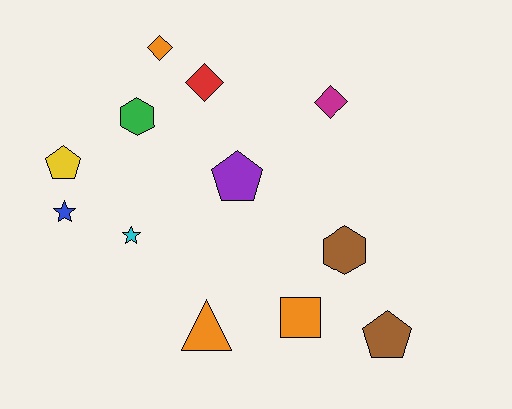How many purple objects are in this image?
There is 1 purple object.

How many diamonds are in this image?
There are 3 diamonds.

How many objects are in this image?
There are 12 objects.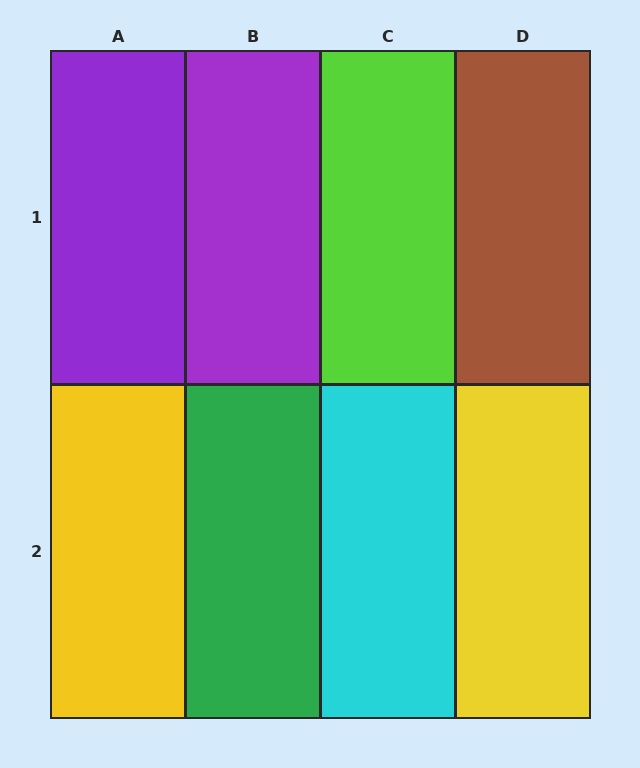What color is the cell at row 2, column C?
Cyan.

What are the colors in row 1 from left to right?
Purple, purple, lime, brown.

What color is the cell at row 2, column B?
Green.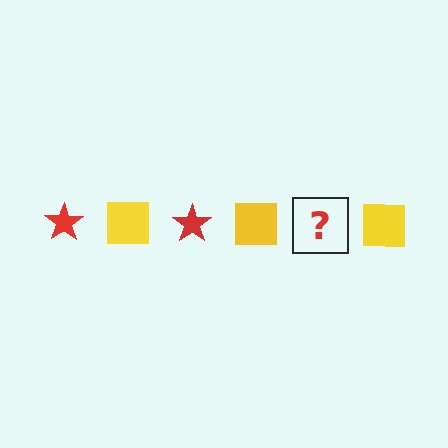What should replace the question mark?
The question mark should be replaced with a red star.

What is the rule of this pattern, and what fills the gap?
The rule is that the pattern alternates between red star and yellow square. The gap should be filled with a red star.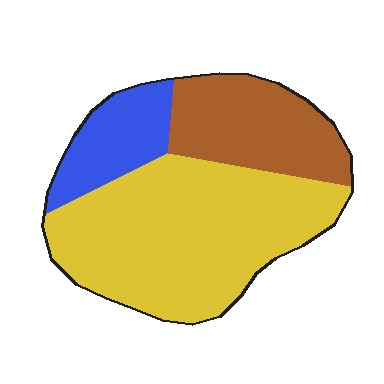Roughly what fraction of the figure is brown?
Brown covers roughly 25% of the figure.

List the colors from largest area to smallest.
From largest to smallest: yellow, brown, blue.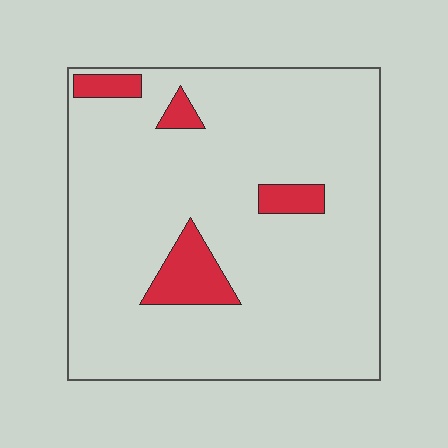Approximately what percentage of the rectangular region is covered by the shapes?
Approximately 10%.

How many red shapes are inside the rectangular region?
4.